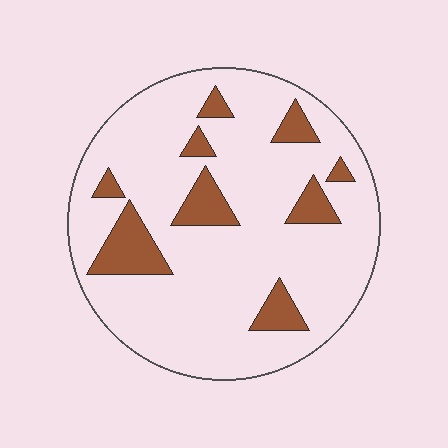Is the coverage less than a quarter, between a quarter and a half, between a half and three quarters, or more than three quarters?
Less than a quarter.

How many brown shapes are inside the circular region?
9.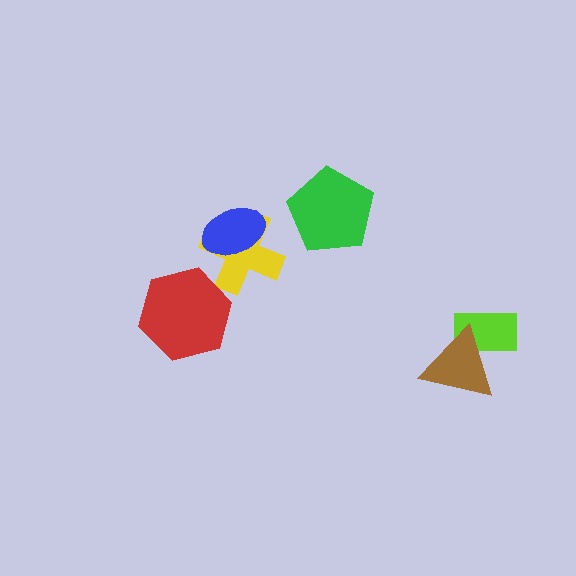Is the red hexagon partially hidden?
No, no other shape covers it.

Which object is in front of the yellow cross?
The blue ellipse is in front of the yellow cross.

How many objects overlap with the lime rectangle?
1 object overlaps with the lime rectangle.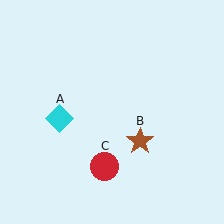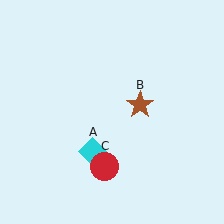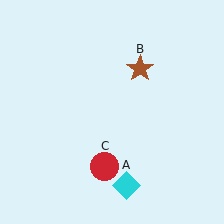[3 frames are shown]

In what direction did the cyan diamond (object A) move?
The cyan diamond (object A) moved down and to the right.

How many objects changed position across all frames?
2 objects changed position: cyan diamond (object A), brown star (object B).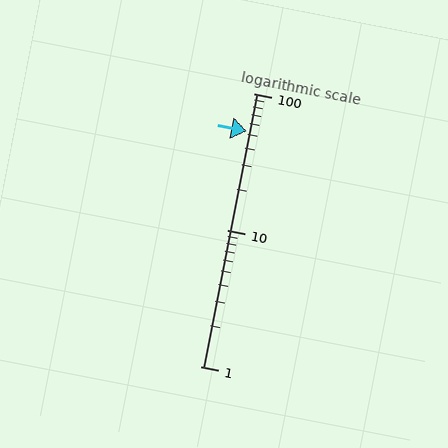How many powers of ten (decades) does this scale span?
The scale spans 2 decades, from 1 to 100.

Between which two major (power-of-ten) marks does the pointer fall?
The pointer is between 10 and 100.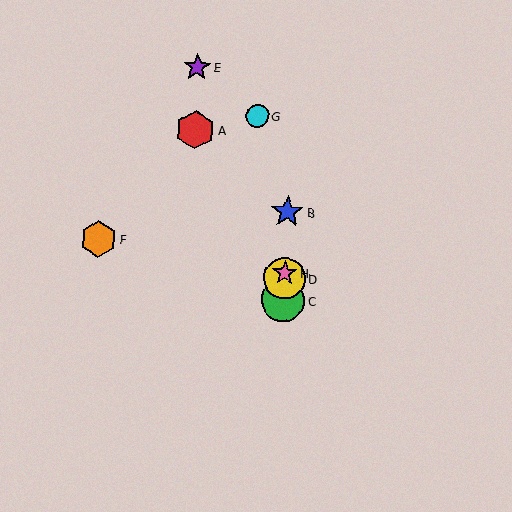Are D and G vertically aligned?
No, D is at x≈284 and G is at x≈257.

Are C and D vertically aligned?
Yes, both are at x≈283.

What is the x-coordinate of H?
Object H is at x≈285.